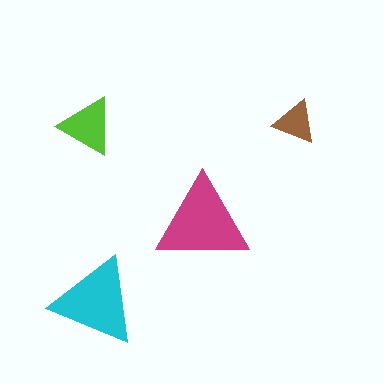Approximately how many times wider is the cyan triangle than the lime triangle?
About 1.5 times wider.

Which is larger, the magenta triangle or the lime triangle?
The magenta one.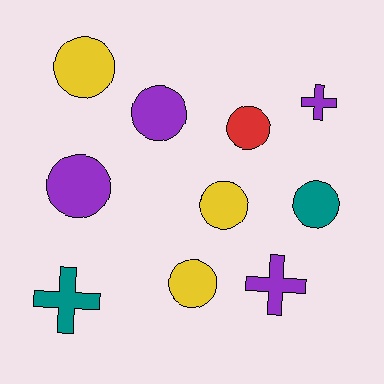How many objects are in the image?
There are 10 objects.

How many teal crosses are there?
There is 1 teal cross.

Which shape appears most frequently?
Circle, with 7 objects.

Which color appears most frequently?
Purple, with 4 objects.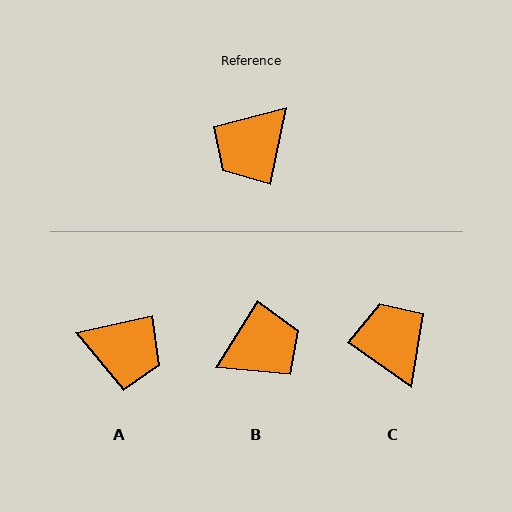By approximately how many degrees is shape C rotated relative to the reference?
Approximately 114 degrees clockwise.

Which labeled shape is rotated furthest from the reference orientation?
B, about 159 degrees away.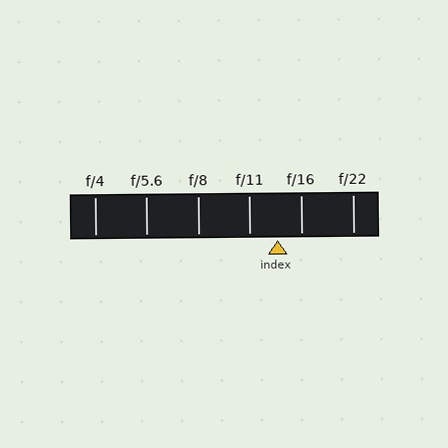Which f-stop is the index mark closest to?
The index mark is closest to f/16.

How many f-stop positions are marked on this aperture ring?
There are 6 f-stop positions marked.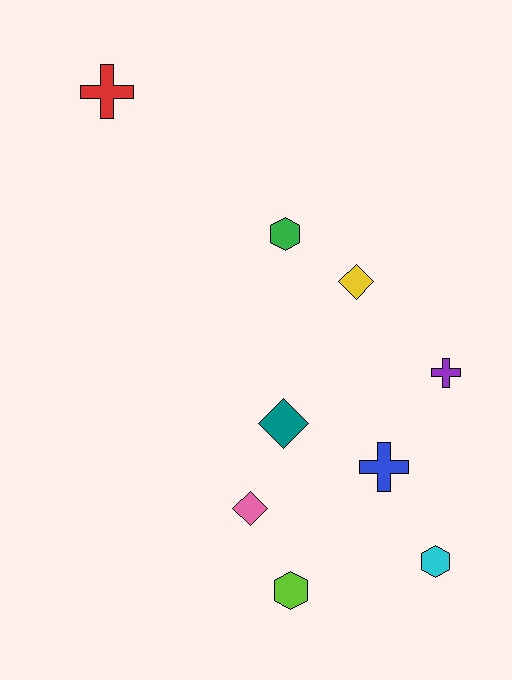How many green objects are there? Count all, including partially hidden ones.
There is 1 green object.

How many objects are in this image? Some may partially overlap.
There are 9 objects.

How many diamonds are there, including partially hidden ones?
There are 3 diamonds.